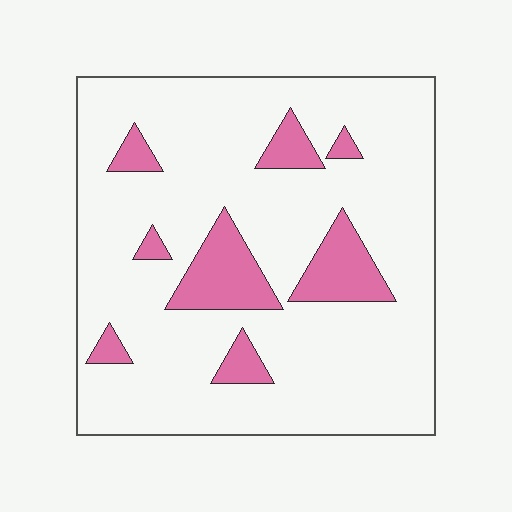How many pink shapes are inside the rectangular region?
8.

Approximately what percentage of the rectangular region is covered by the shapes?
Approximately 15%.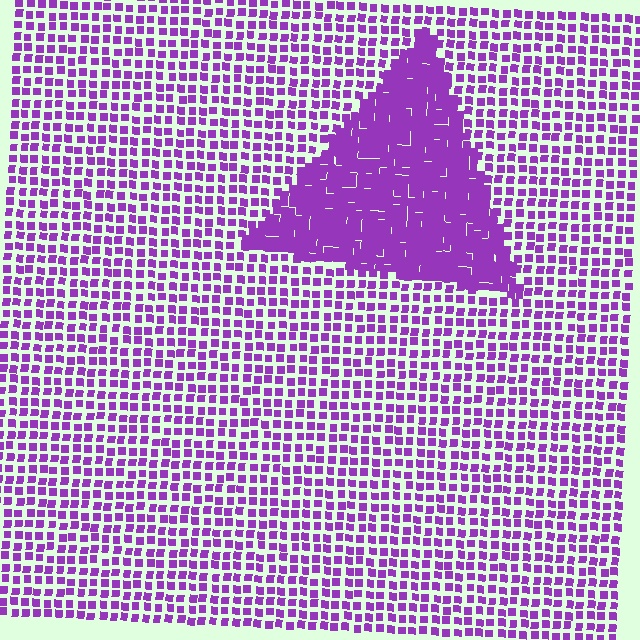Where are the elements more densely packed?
The elements are more densely packed inside the triangle boundary.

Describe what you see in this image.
The image contains small purple elements arranged at two different densities. A triangle-shaped region is visible where the elements are more densely packed than the surrounding area.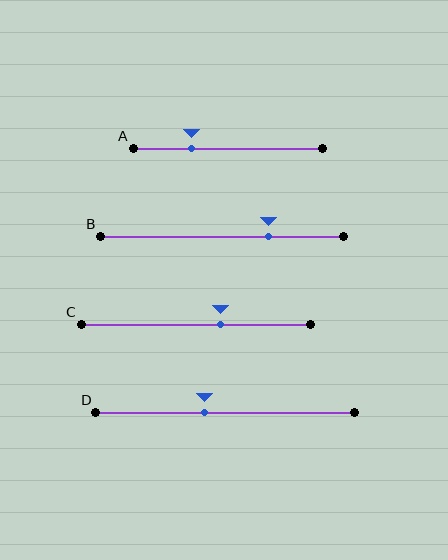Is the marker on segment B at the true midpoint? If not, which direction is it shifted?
No, the marker on segment B is shifted to the right by about 19% of the segment length.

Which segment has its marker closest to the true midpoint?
Segment D has its marker closest to the true midpoint.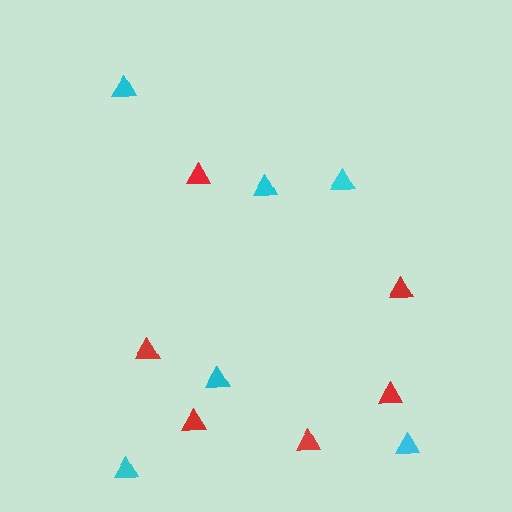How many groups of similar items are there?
There are 2 groups: one group of cyan triangles (6) and one group of red triangles (6).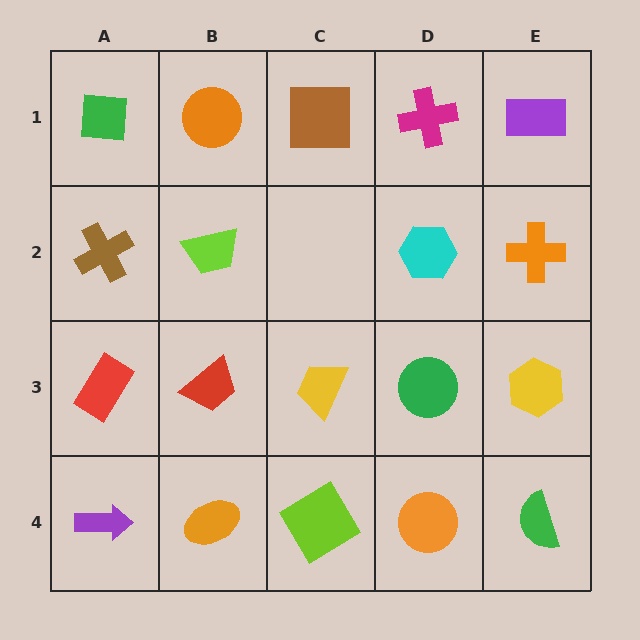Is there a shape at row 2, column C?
No, that cell is empty.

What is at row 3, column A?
A red rectangle.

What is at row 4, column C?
A lime diamond.